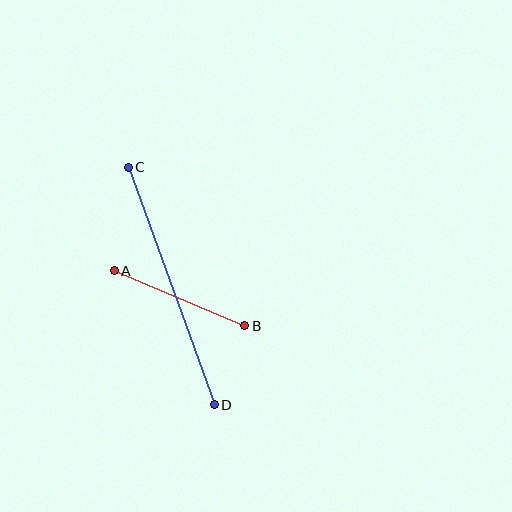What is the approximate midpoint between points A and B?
The midpoint is at approximately (179, 298) pixels.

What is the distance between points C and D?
The distance is approximately 253 pixels.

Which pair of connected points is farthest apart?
Points C and D are farthest apart.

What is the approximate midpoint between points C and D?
The midpoint is at approximately (171, 286) pixels.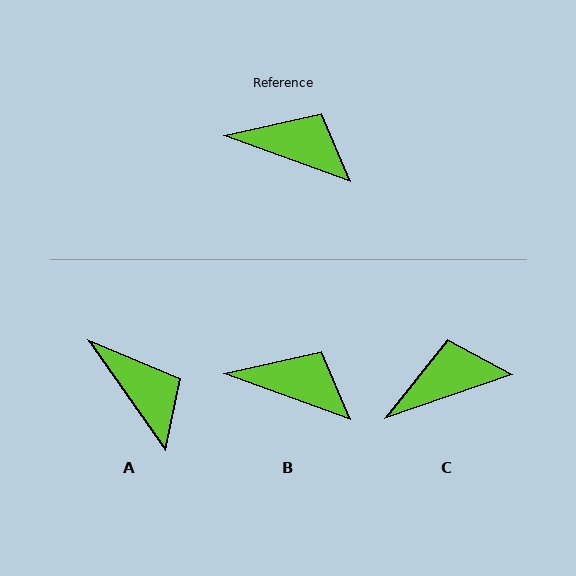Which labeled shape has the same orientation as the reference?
B.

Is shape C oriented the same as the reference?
No, it is off by about 39 degrees.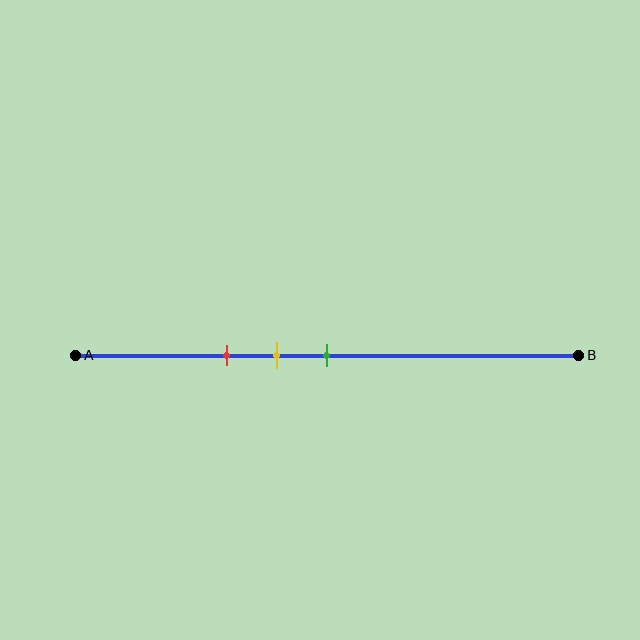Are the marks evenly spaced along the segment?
Yes, the marks are approximately evenly spaced.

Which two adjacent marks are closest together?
The yellow and green marks are the closest adjacent pair.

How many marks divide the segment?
There are 3 marks dividing the segment.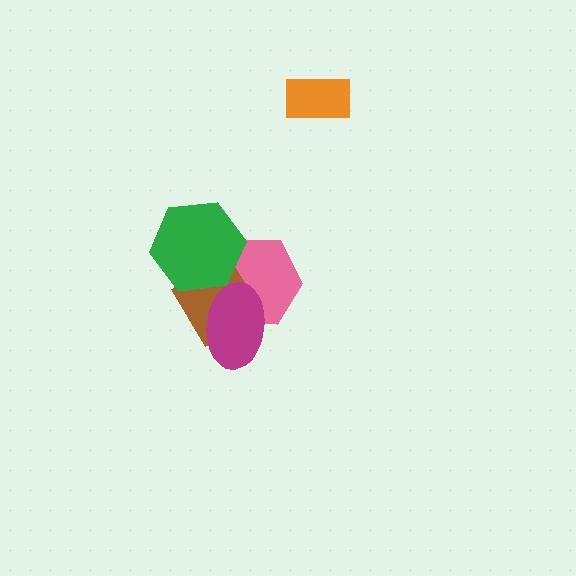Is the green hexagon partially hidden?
No, no other shape covers it.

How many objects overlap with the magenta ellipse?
2 objects overlap with the magenta ellipse.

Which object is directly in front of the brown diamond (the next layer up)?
The green hexagon is directly in front of the brown diamond.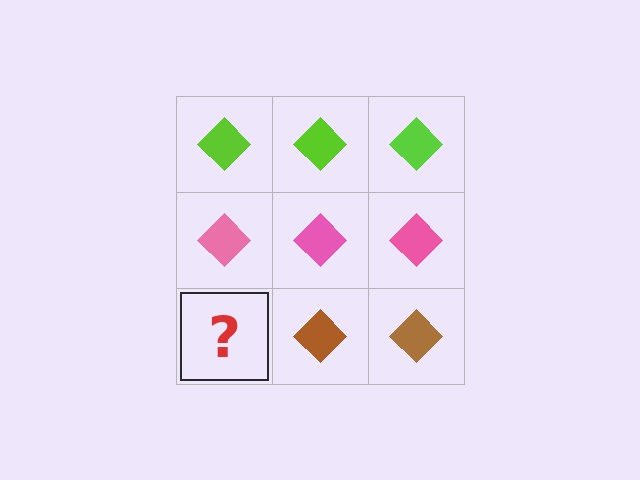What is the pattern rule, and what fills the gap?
The rule is that each row has a consistent color. The gap should be filled with a brown diamond.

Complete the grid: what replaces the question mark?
The question mark should be replaced with a brown diamond.